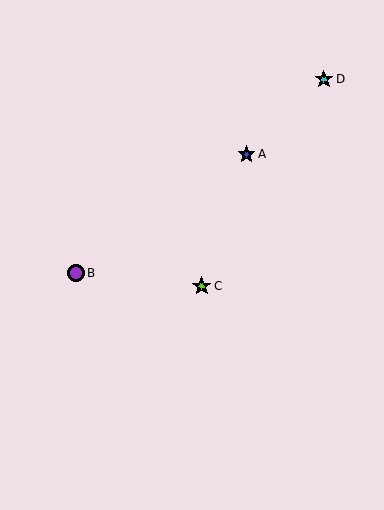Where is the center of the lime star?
The center of the lime star is at (202, 286).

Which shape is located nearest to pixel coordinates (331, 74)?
The cyan star (labeled D) at (324, 79) is nearest to that location.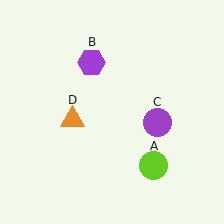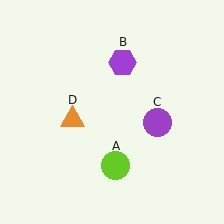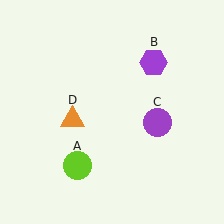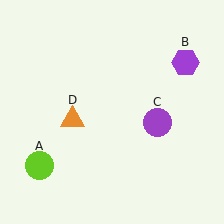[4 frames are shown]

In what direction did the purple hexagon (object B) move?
The purple hexagon (object B) moved right.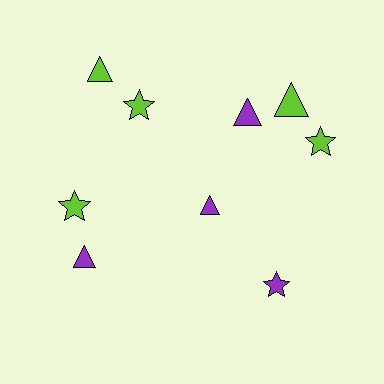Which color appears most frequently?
Lime, with 5 objects.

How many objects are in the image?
There are 9 objects.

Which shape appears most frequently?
Triangle, with 5 objects.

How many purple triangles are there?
There are 3 purple triangles.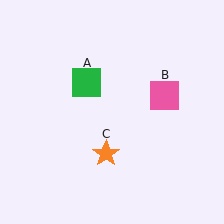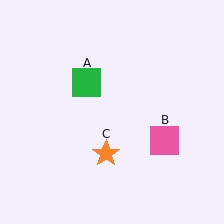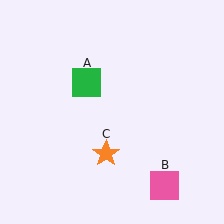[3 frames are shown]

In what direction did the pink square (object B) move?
The pink square (object B) moved down.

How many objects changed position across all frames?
1 object changed position: pink square (object B).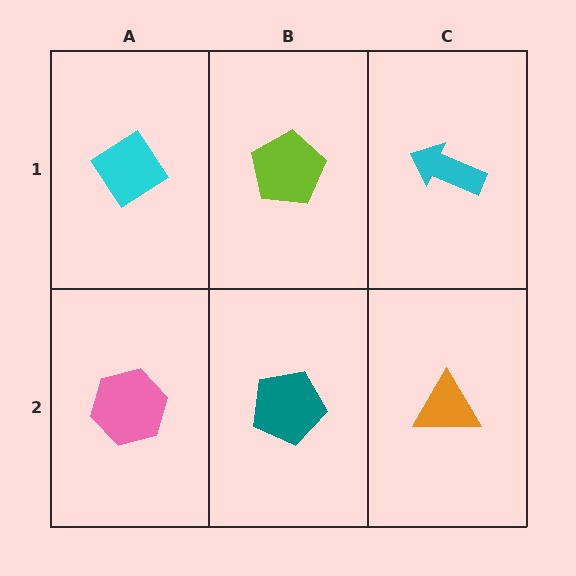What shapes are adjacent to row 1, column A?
A pink hexagon (row 2, column A), a lime pentagon (row 1, column B).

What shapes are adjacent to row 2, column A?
A cyan diamond (row 1, column A), a teal pentagon (row 2, column B).